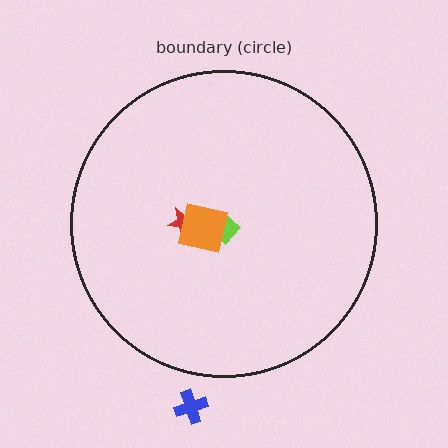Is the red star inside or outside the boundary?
Inside.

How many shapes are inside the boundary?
3 inside, 1 outside.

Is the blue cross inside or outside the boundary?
Outside.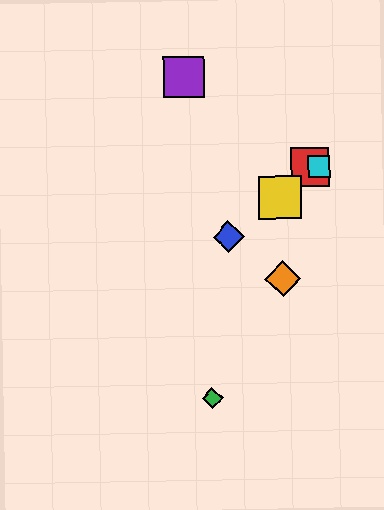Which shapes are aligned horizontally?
The red square, the cyan square are aligned horizontally.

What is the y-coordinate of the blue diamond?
The blue diamond is at y≈237.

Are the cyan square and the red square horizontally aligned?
Yes, both are at y≈167.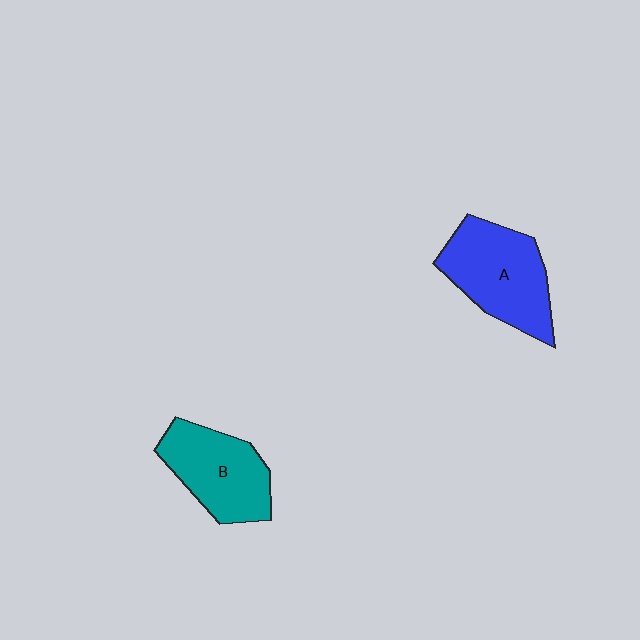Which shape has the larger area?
Shape A (blue).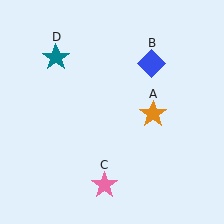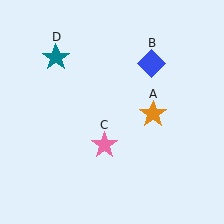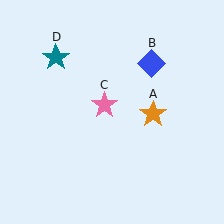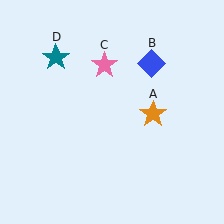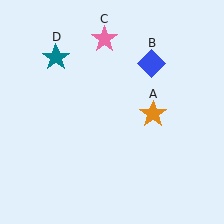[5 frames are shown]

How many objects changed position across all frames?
1 object changed position: pink star (object C).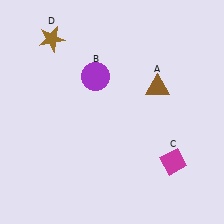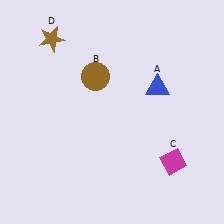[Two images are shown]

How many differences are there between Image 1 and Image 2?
There are 2 differences between the two images.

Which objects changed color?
A changed from brown to blue. B changed from purple to brown.